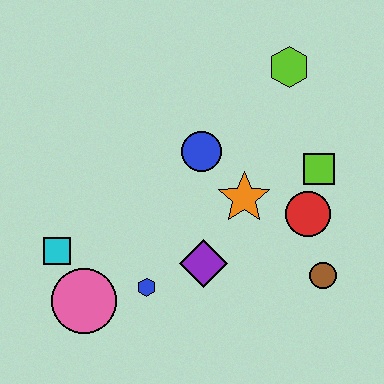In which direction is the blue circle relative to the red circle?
The blue circle is to the left of the red circle.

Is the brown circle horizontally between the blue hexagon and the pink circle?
No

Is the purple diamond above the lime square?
No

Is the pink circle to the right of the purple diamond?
No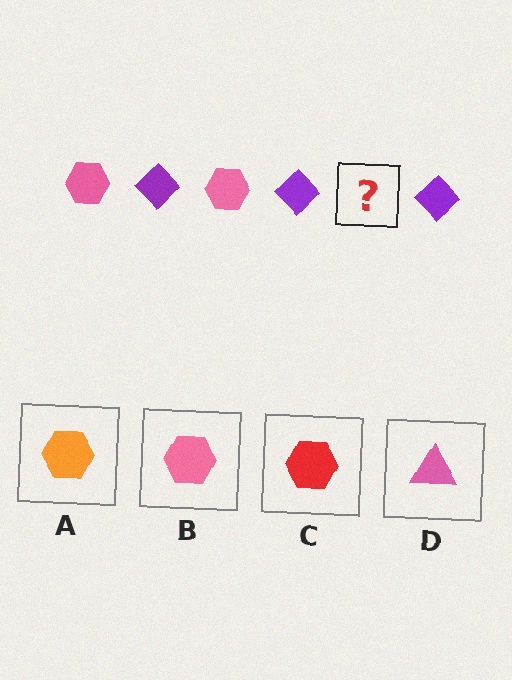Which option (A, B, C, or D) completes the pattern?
B.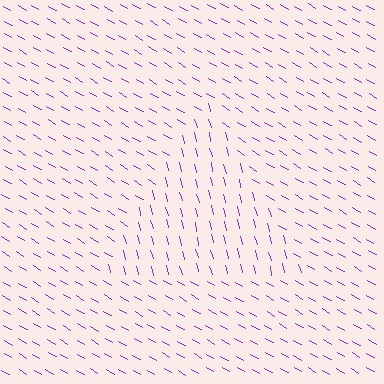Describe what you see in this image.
The image is filled with small purple line segments. A triangle region in the image has lines oriented differently from the surrounding lines, creating a visible texture boundary.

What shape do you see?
I see a triangle.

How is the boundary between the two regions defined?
The boundary is defined purely by a change in line orientation (approximately 45 degrees difference). All lines are the same color and thickness.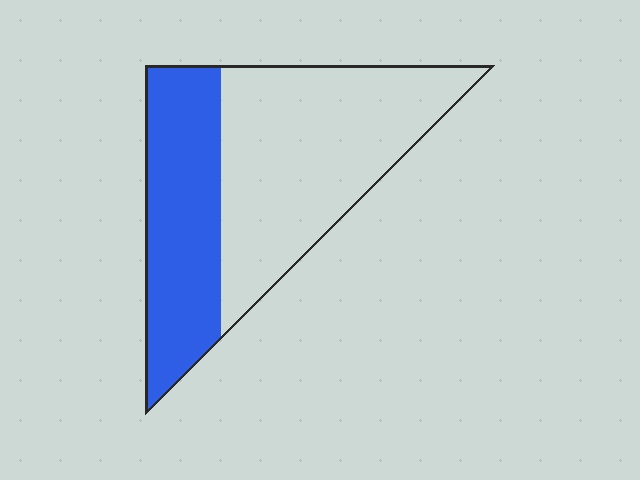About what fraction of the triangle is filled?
About three eighths (3/8).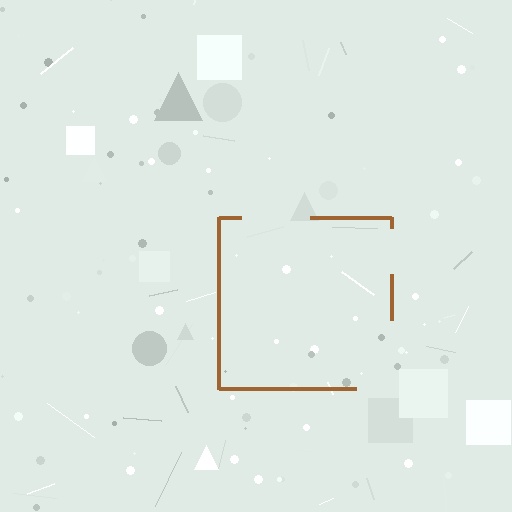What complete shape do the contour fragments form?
The contour fragments form a square.